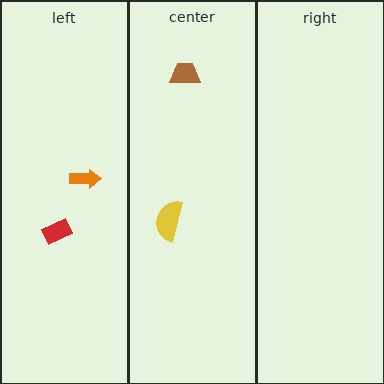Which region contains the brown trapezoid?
The center region.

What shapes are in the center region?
The brown trapezoid, the yellow semicircle.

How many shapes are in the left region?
2.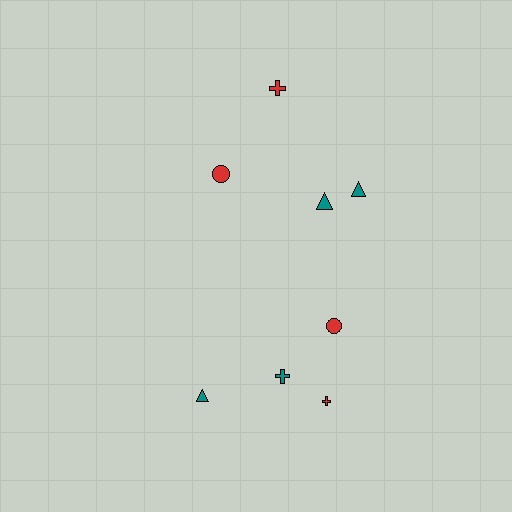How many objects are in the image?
There are 8 objects.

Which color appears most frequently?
Teal, with 4 objects.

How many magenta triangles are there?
There are no magenta triangles.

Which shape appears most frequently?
Triangle, with 3 objects.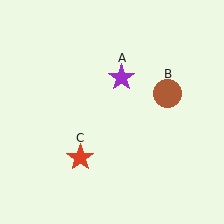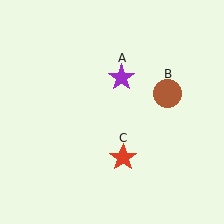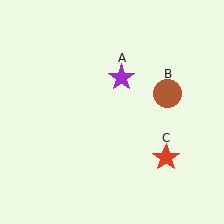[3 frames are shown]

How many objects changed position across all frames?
1 object changed position: red star (object C).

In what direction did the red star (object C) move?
The red star (object C) moved right.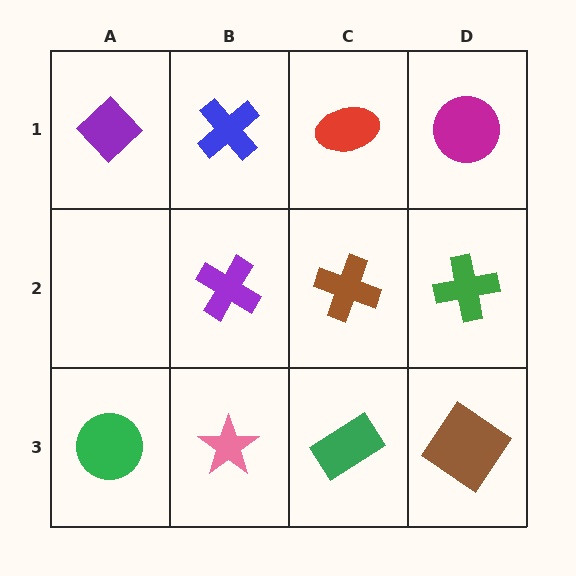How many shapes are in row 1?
4 shapes.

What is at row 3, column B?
A pink star.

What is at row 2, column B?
A purple cross.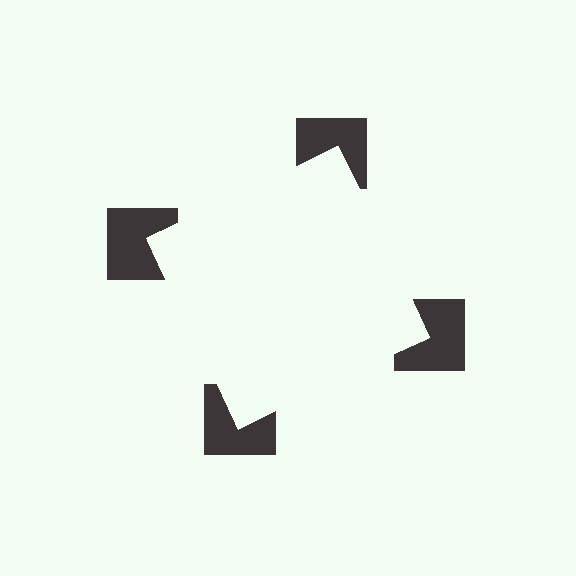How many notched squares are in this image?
There are 4 — one at each vertex of the illusory square.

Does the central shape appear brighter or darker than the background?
It typically appears slightly brighter than the background, even though no actual brightness change is drawn.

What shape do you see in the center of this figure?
An illusory square — its edges are inferred from the aligned wedge cuts in the notched squares, not physically drawn.